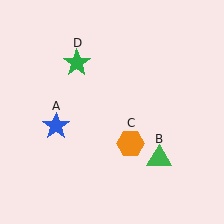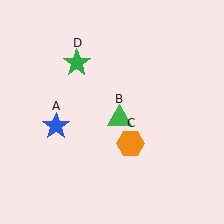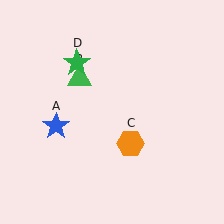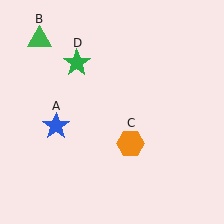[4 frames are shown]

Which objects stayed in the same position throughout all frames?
Blue star (object A) and orange hexagon (object C) and green star (object D) remained stationary.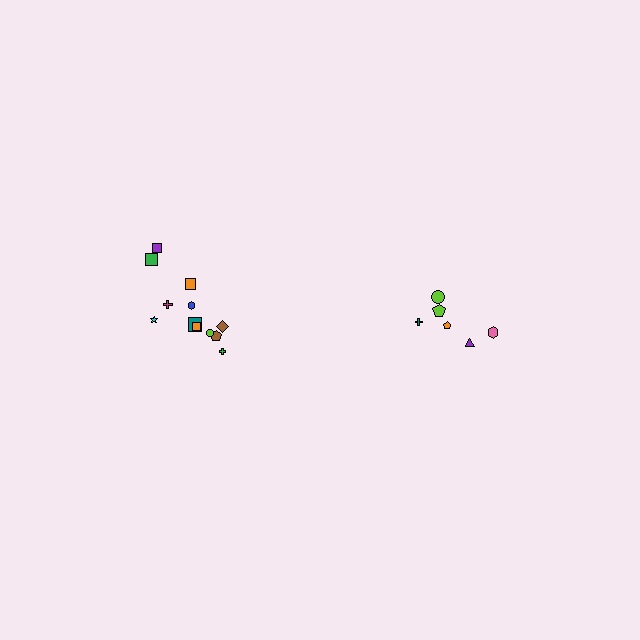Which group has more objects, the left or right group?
The left group.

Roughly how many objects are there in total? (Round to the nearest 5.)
Roughly 20 objects in total.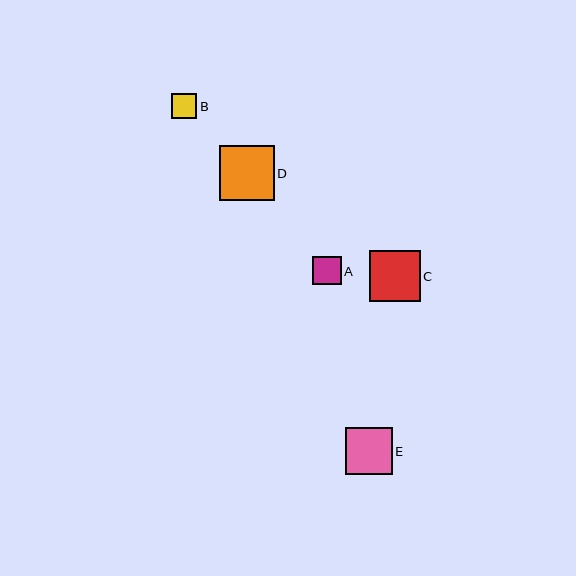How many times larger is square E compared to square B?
Square E is approximately 1.9 times the size of square B.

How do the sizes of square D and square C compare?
Square D and square C are approximately the same size.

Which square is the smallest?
Square B is the smallest with a size of approximately 25 pixels.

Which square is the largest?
Square D is the largest with a size of approximately 55 pixels.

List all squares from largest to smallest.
From largest to smallest: D, C, E, A, B.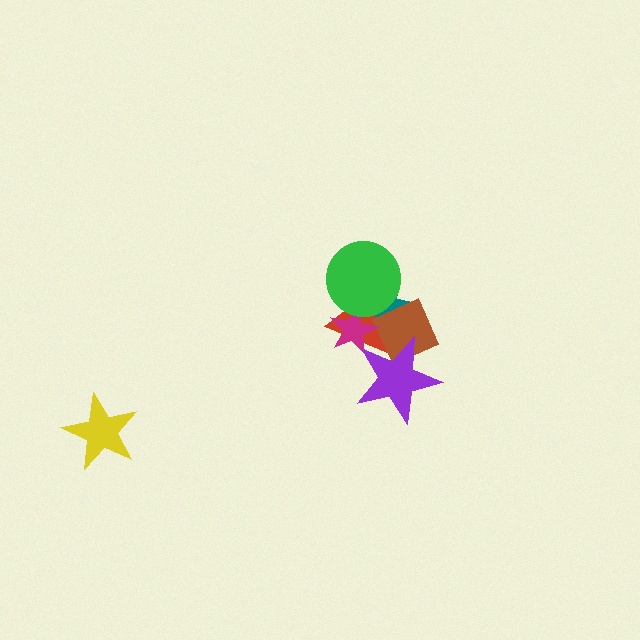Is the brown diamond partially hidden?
Yes, it is partially covered by another shape.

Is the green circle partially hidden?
No, no other shape covers it.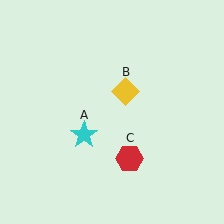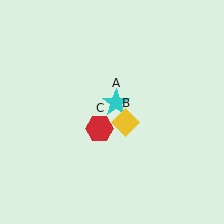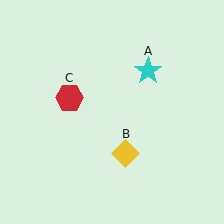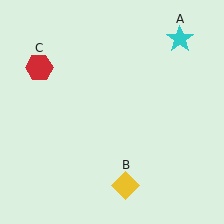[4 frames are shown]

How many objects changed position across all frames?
3 objects changed position: cyan star (object A), yellow diamond (object B), red hexagon (object C).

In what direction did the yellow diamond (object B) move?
The yellow diamond (object B) moved down.